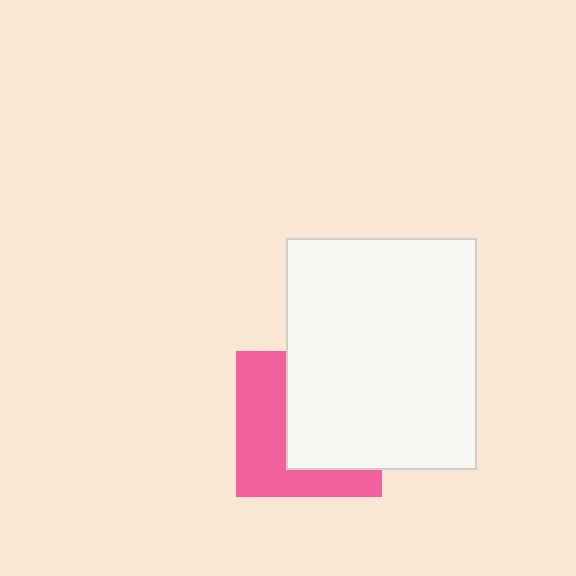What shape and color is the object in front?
The object in front is a white rectangle.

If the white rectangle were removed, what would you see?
You would see the complete pink square.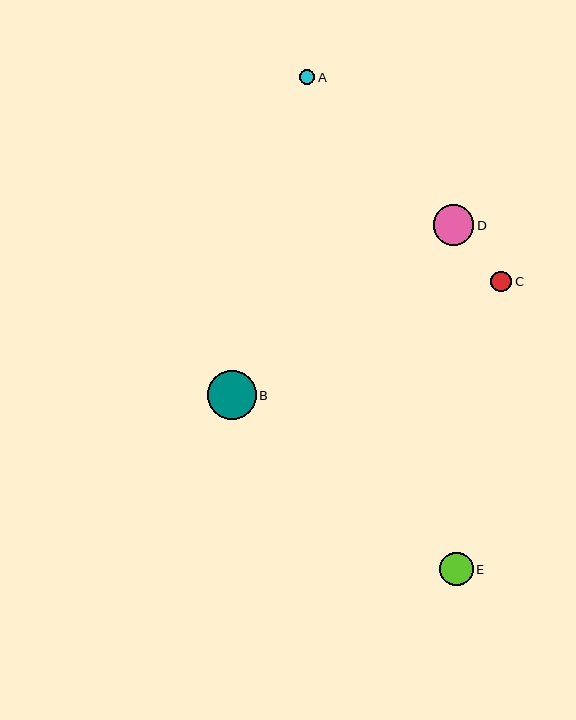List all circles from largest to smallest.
From largest to smallest: B, D, E, C, A.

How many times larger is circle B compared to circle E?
Circle B is approximately 1.4 times the size of circle E.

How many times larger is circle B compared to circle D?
Circle B is approximately 1.2 times the size of circle D.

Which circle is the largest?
Circle B is the largest with a size of approximately 48 pixels.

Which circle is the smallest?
Circle A is the smallest with a size of approximately 15 pixels.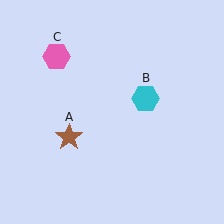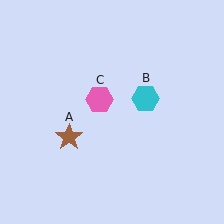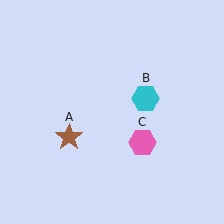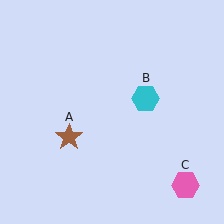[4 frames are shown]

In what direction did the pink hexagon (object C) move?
The pink hexagon (object C) moved down and to the right.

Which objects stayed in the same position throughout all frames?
Brown star (object A) and cyan hexagon (object B) remained stationary.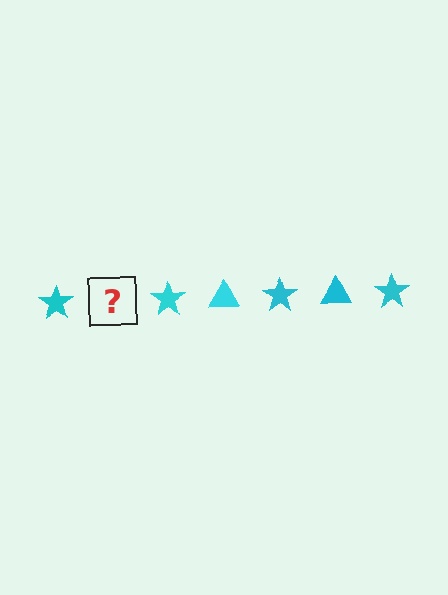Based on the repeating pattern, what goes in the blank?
The blank should be a cyan triangle.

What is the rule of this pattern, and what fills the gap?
The rule is that the pattern cycles through star, triangle shapes in cyan. The gap should be filled with a cyan triangle.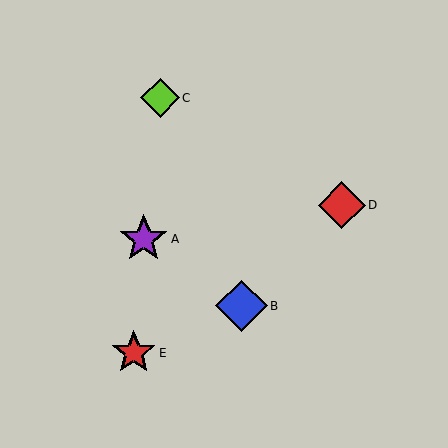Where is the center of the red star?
The center of the red star is at (134, 353).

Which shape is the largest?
The blue diamond (labeled B) is the largest.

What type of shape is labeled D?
Shape D is a red diamond.